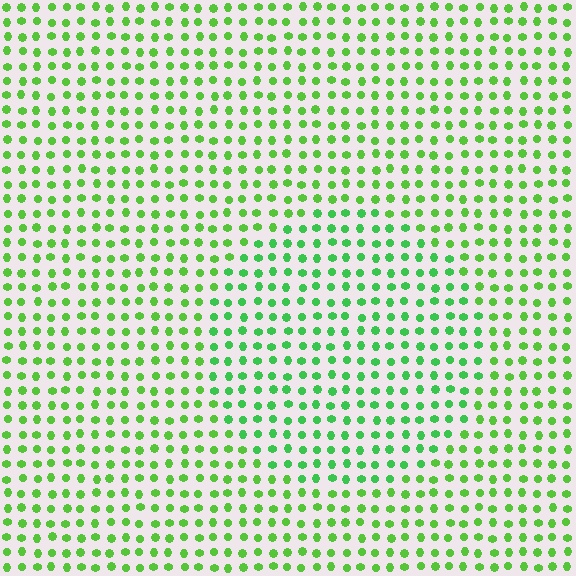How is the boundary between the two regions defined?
The boundary is defined purely by a slight shift in hue (about 21 degrees). Spacing, size, and orientation are identical on both sides.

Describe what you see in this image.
The image is filled with small lime elements in a uniform arrangement. A circle-shaped region is visible where the elements are tinted to a slightly different hue, forming a subtle color boundary.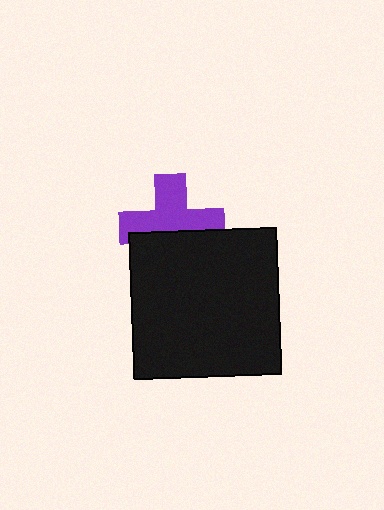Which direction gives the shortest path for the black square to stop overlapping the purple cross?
Moving down gives the shortest separation.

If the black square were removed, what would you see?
You would see the complete purple cross.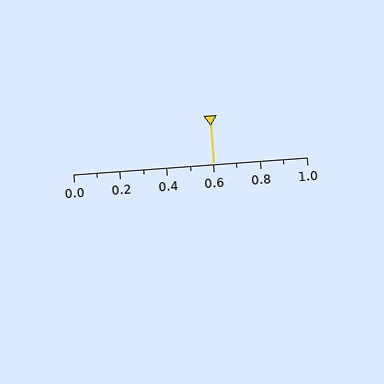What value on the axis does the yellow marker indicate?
The marker indicates approximately 0.6.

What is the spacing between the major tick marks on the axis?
The major ticks are spaced 0.2 apart.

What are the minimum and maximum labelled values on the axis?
The axis runs from 0.0 to 1.0.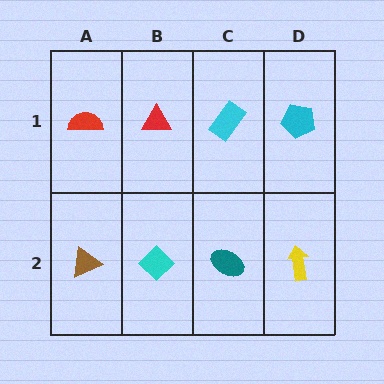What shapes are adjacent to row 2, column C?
A cyan rectangle (row 1, column C), a cyan diamond (row 2, column B), a yellow arrow (row 2, column D).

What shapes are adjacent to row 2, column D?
A cyan pentagon (row 1, column D), a teal ellipse (row 2, column C).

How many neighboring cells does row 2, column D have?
2.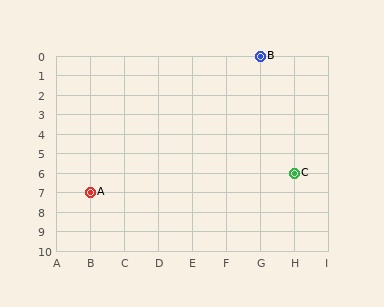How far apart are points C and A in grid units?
Points C and A are 6 columns and 1 row apart (about 6.1 grid units diagonally).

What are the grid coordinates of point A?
Point A is at grid coordinates (B, 7).